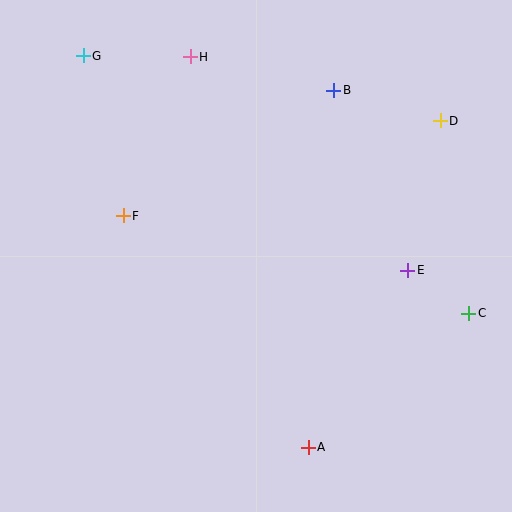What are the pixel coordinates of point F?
Point F is at (123, 216).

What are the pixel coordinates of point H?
Point H is at (190, 57).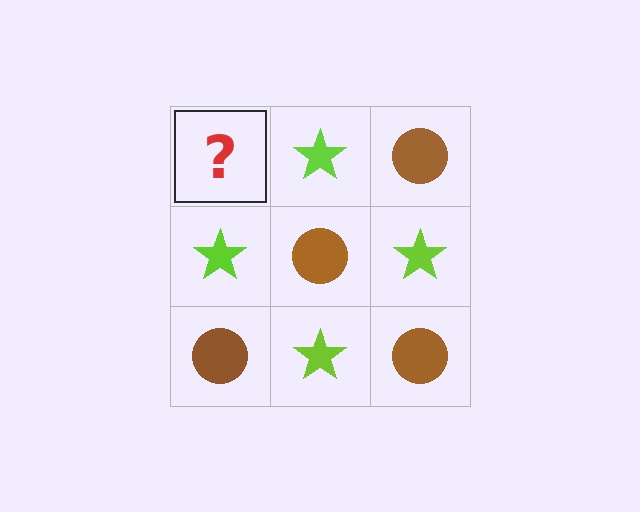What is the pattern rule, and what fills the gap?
The rule is that it alternates brown circle and lime star in a checkerboard pattern. The gap should be filled with a brown circle.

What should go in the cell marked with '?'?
The missing cell should contain a brown circle.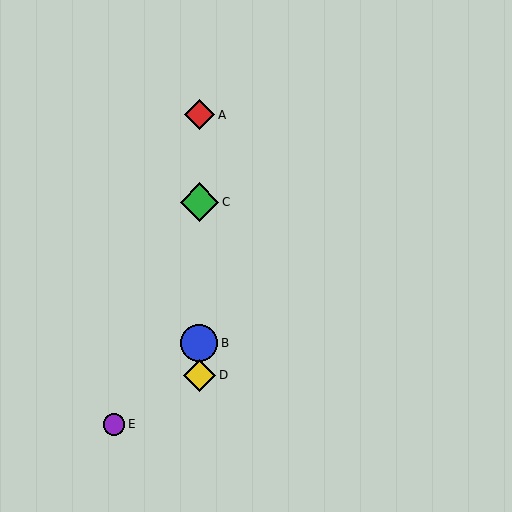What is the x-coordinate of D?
Object D is at x≈199.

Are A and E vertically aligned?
No, A is at x≈199 and E is at x≈114.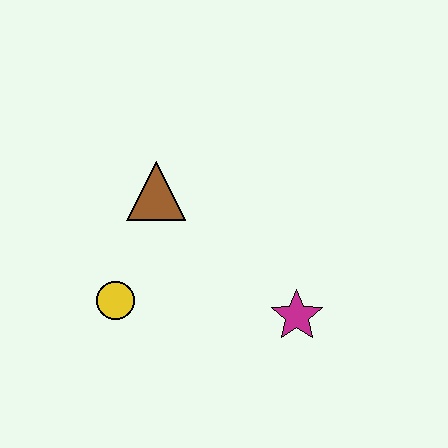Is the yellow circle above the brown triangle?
No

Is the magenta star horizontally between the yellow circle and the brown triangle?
No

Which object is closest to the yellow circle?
The brown triangle is closest to the yellow circle.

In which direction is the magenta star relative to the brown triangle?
The magenta star is to the right of the brown triangle.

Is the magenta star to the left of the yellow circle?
No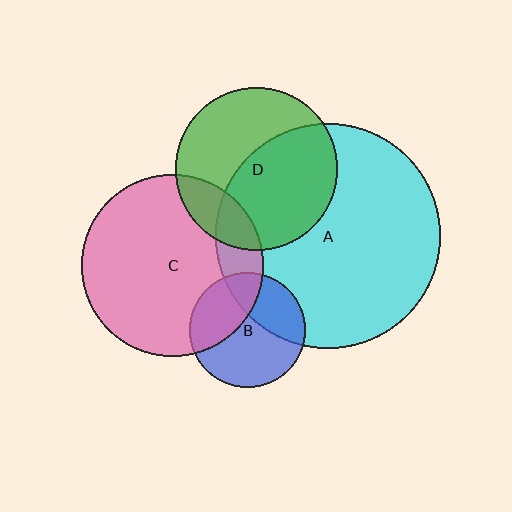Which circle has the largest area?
Circle A (cyan).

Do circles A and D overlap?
Yes.